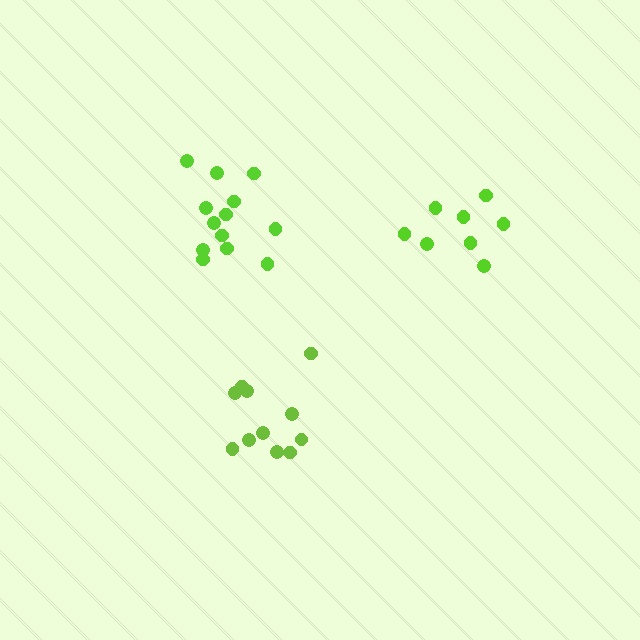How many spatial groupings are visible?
There are 3 spatial groupings.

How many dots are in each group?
Group 1: 11 dots, Group 2: 9 dots, Group 3: 13 dots (33 total).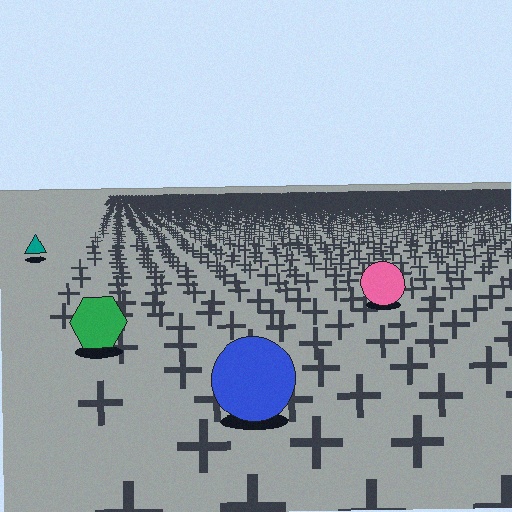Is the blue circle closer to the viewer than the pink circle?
Yes. The blue circle is closer — you can tell from the texture gradient: the ground texture is coarser near it.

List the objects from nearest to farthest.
From nearest to farthest: the blue circle, the green hexagon, the pink circle, the teal triangle.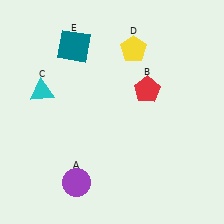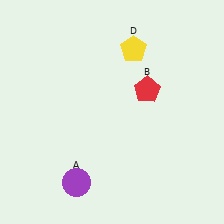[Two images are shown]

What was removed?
The teal square (E), the cyan triangle (C) were removed in Image 2.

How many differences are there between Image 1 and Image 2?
There are 2 differences between the two images.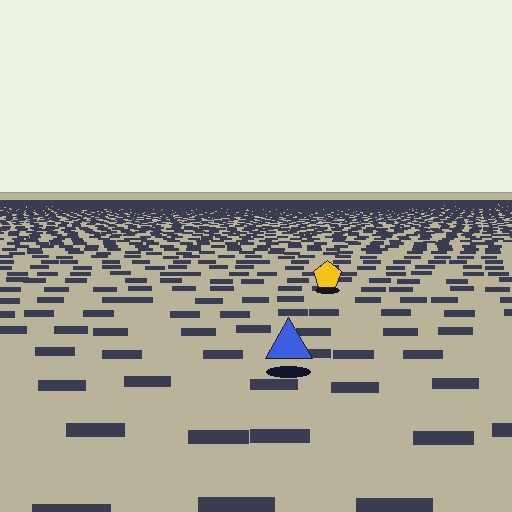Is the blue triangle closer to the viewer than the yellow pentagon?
Yes. The blue triangle is closer — you can tell from the texture gradient: the ground texture is coarser near it.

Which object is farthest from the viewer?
The yellow pentagon is farthest from the viewer. It appears smaller and the ground texture around it is denser.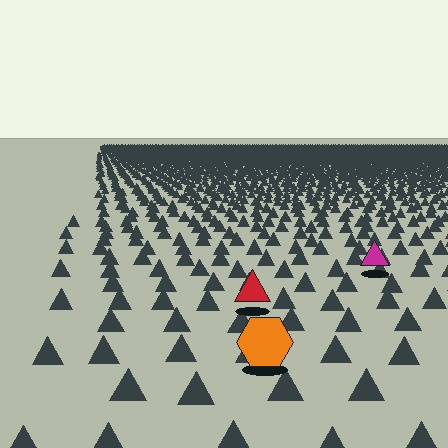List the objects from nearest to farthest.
From nearest to farthest: the orange hexagon, the red triangle, the magenta triangle.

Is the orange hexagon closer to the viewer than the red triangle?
Yes. The orange hexagon is closer — you can tell from the texture gradient: the ground texture is coarser near it.